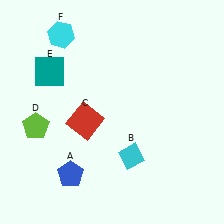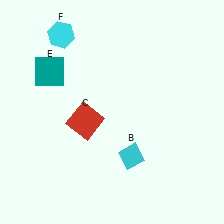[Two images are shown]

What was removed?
The lime pentagon (D), the blue pentagon (A) were removed in Image 2.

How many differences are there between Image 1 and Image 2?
There are 2 differences between the two images.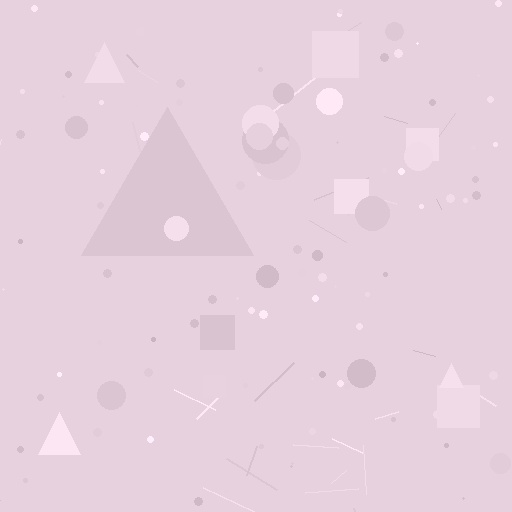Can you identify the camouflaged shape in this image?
The camouflaged shape is a triangle.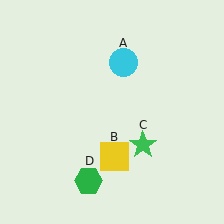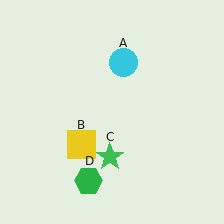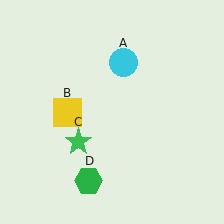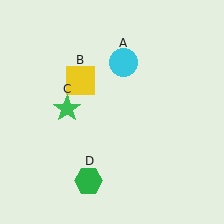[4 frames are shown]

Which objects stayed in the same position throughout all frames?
Cyan circle (object A) and green hexagon (object D) remained stationary.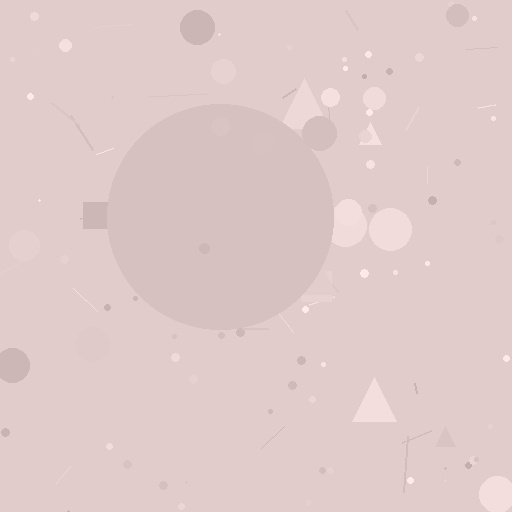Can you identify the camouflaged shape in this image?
The camouflaged shape is a circle.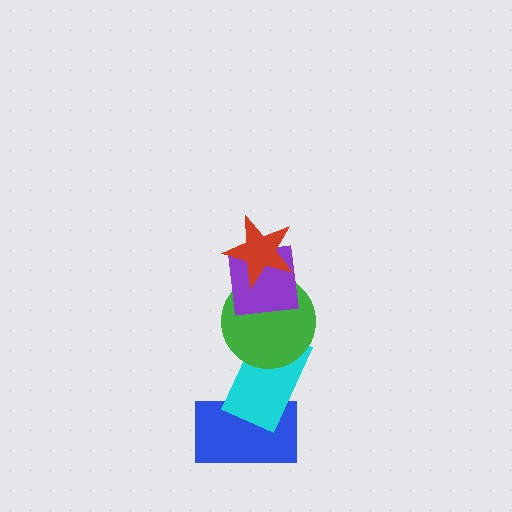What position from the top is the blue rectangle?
The blue rectangle is 5th from the top.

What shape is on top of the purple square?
The red star is on top of the purple square.